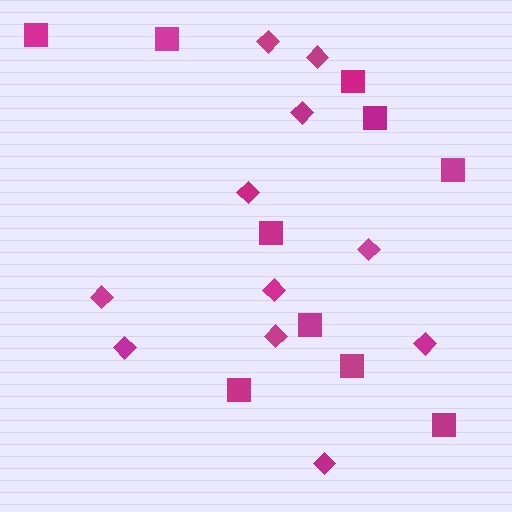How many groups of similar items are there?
There are 2 groups: one group of diamonds (11) and one group of squares (10).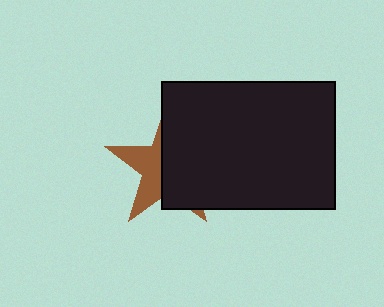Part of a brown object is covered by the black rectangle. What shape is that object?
It is a star.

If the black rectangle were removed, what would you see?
You would see the complete brown star.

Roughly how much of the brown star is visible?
A small part of it is visible (roughly 41%).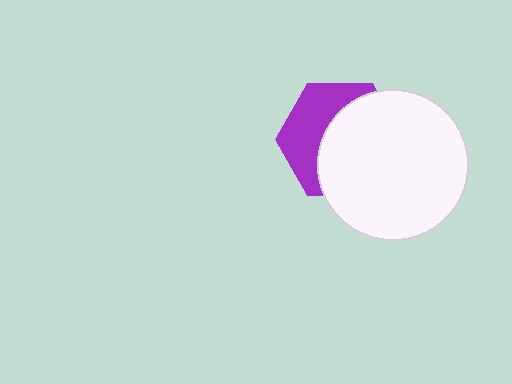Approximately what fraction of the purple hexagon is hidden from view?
Roughly 59% of the purple hexagon is hidden behind the white circle.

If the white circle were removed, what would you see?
You would see the complete purple hexagon.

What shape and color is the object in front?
The object in front is a white circle.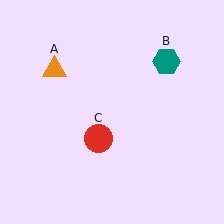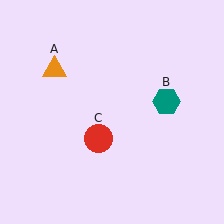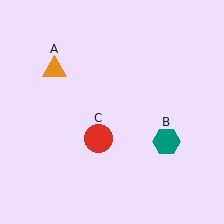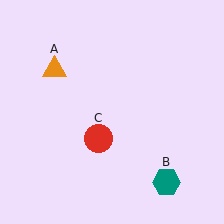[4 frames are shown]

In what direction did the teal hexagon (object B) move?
The teal hexagon (object B) moved down.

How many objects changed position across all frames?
1 object changed position: teal hexagon (object B).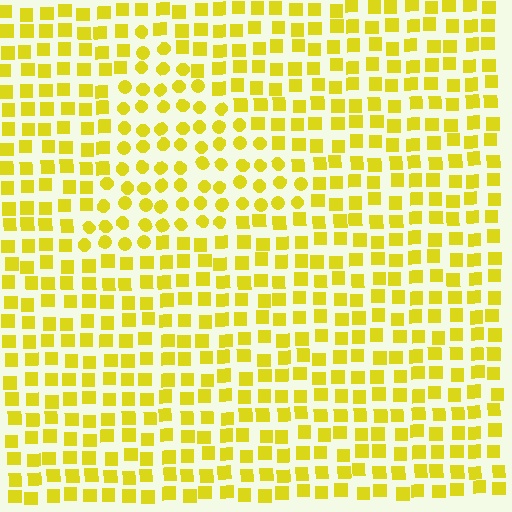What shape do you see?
I see a triangle.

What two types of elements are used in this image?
The image uses circles inside the triangle region and squares outside it.